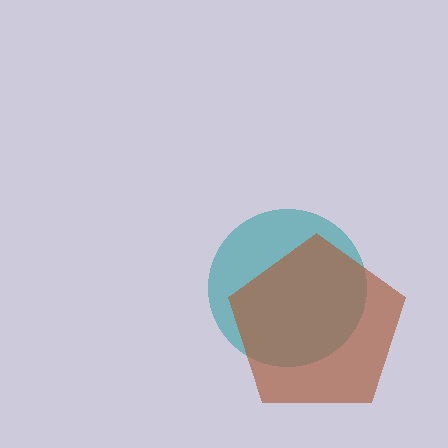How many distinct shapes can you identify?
There are 2 distinct shapes: a teal circle, a brown pentagon.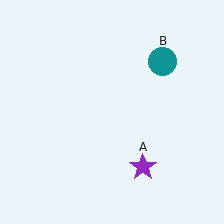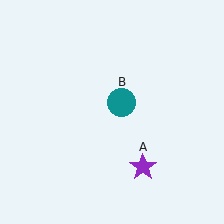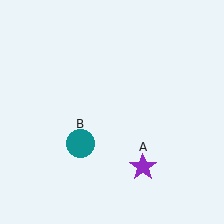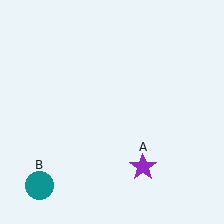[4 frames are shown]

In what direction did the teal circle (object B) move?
The teal circle (object B) moved down and to the left.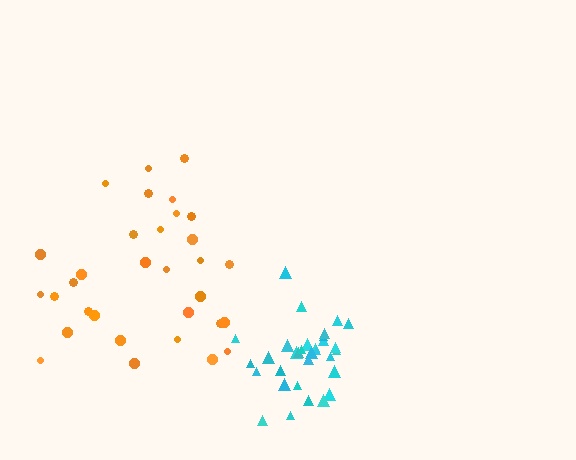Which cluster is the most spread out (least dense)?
Orange.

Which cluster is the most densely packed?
Cyan.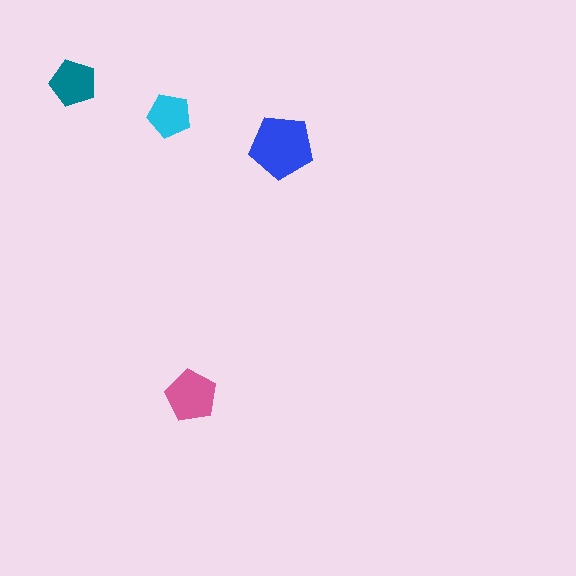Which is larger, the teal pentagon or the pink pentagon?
The pink one.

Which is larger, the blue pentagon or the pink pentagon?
The blue one.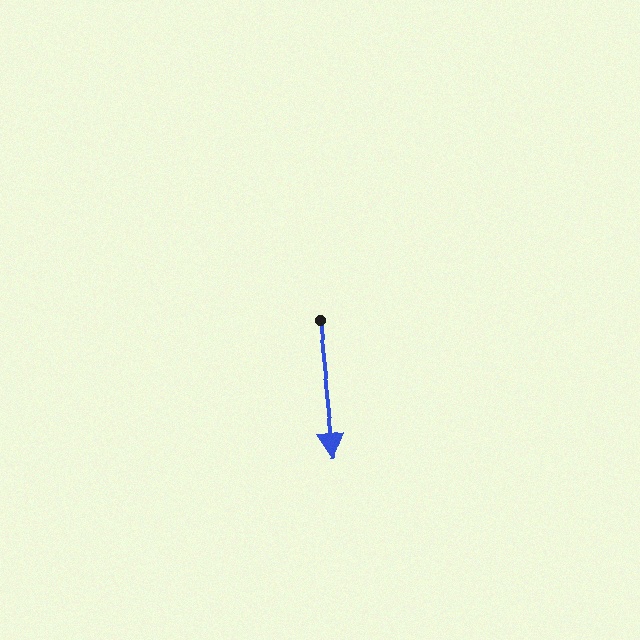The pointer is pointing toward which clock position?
Roughly 6 o'clock.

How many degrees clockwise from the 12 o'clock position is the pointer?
Approximately 173 degrees.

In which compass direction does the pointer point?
South.